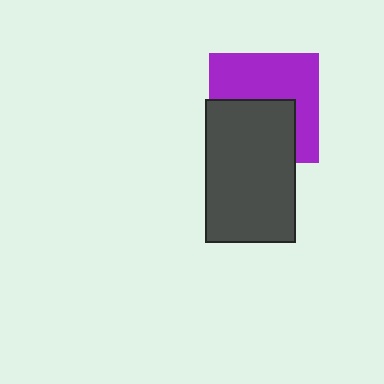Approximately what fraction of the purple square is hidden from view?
Roughly 45% of the purple square is hidden behind the dark gray rectangle.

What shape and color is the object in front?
The object in front is a dark gray rectangle.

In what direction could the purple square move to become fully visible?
The purple square could move up. That would shift it out from behind the dark gray rectangle entirely.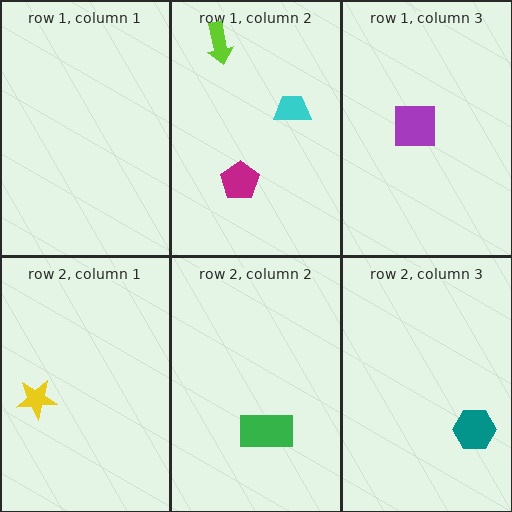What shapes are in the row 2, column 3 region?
The teal hexagon.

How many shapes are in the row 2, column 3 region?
1.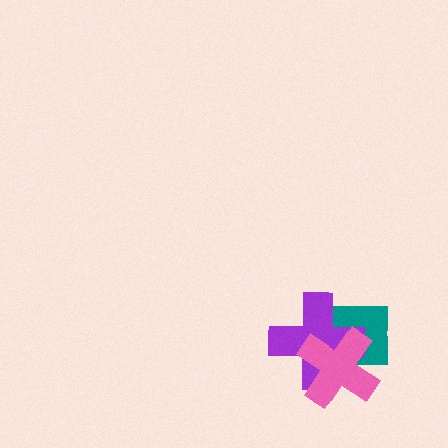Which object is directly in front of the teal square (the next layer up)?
The purple cross is directly in front of the teal square.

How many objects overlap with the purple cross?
2 objects overlap with the purple cross.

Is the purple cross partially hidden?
Yes, it is partially covered by another shape.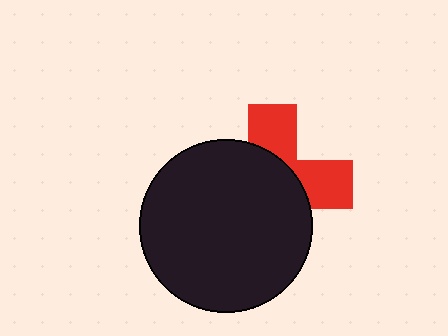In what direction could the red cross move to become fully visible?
The red cross could move toward the upper-right. That would shift it out from behind the black circle entirely.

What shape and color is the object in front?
The object in front is a black circle.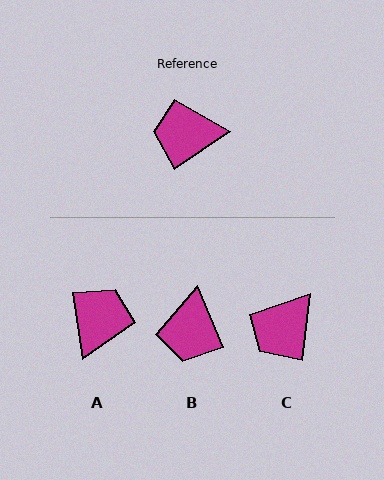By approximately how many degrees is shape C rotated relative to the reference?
Approximately 48 degrees counter-clockwise.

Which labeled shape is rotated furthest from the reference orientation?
A, about 116 degrees away.